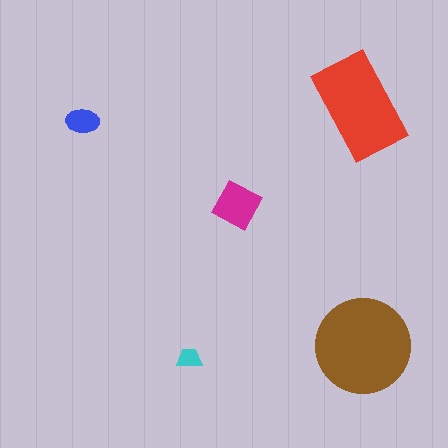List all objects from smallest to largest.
The cyan trapezoid, the blue ellipse, the magenta diamond, the red rectangle, the brown circle.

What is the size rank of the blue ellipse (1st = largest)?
4th.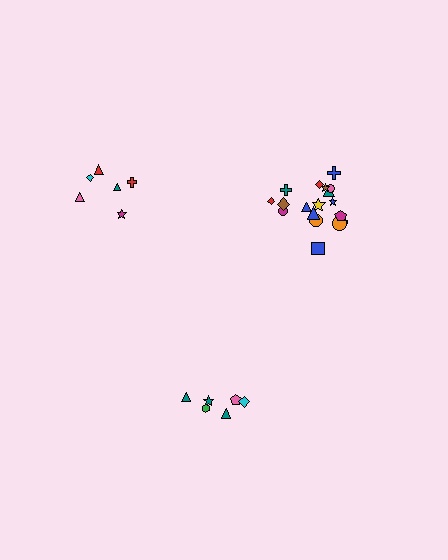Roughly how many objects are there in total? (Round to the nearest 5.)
Roughly 30 objects in total.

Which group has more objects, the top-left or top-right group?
The top-right group.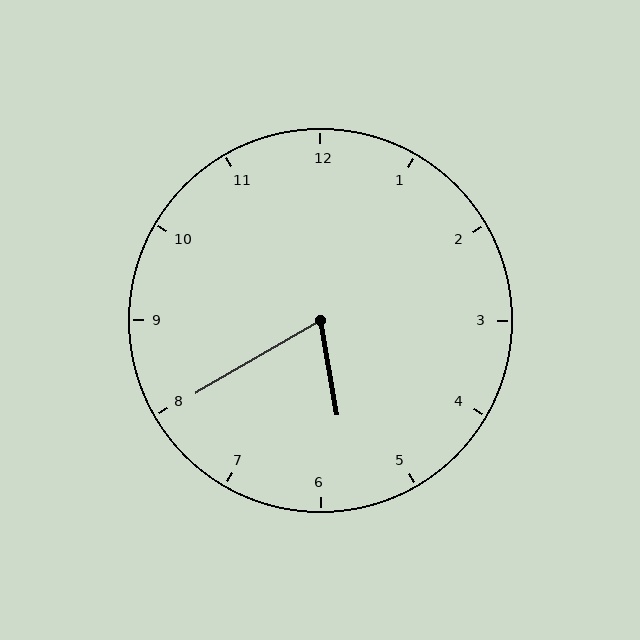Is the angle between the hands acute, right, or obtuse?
It is acute.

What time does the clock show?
5:40.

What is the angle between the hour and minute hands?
Approximately 70 degrees.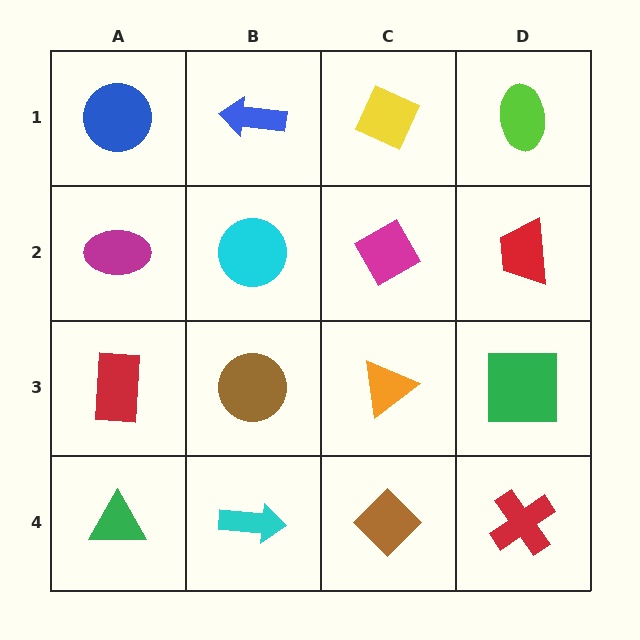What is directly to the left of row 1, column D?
A yellow diamond.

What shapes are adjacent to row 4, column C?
An orange triangle (row 3, column C), a cyan arrow (row 4, column B), a red cross (row 4, column D).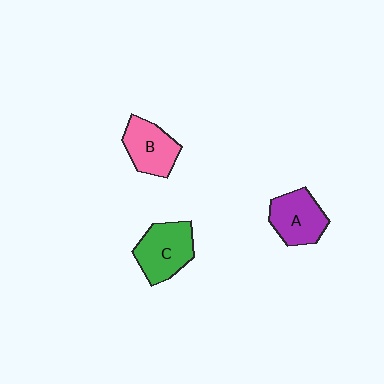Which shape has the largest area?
Shape C (green).